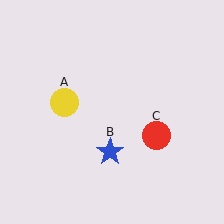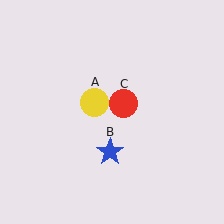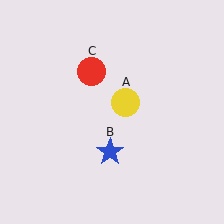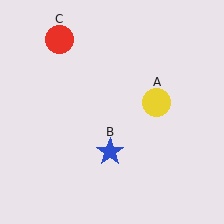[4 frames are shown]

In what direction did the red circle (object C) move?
The red circle (object C) moved up and to the left.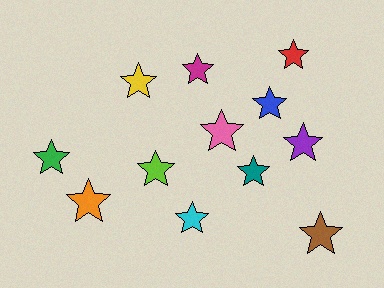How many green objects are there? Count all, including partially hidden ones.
There is 1 green object.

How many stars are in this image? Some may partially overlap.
There are 12 stars.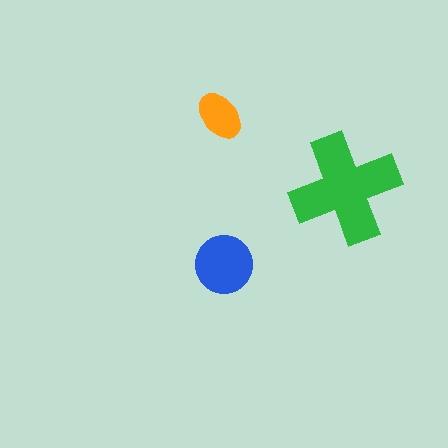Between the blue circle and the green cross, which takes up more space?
The green cross.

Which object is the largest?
The green cross.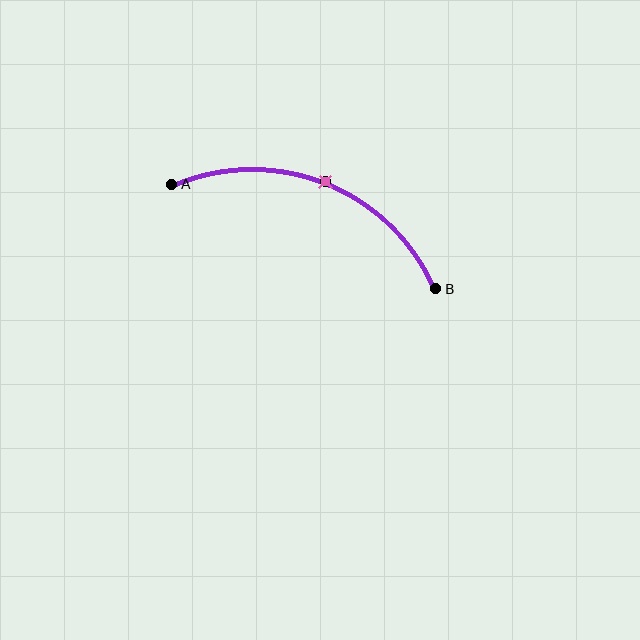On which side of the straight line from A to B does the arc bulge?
The arc bulges above the straight line connecting A and B.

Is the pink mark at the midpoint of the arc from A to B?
Yes. The pink mark lies on the arc at equal arc-length from both A and B — it is the arc midpoint.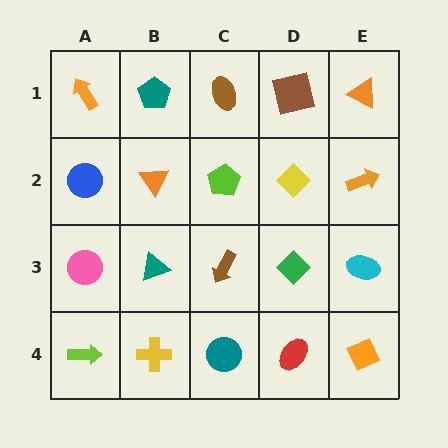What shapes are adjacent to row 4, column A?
A pink circle (row 3, column A), a yellow cross (row 4, column B).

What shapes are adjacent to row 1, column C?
A lime pentagon (row 2, column C), a teal pentagon (row 1, column B), a brown square (row 1, column D).